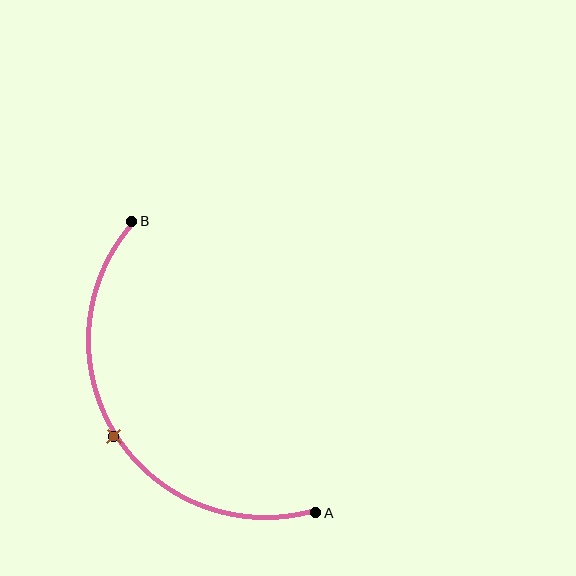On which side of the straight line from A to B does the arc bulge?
The arc bulges to the left of the straight line connecting A and B.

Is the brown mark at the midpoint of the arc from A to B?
Yes. The brown mark lies on the arc at equal arc-length from both A and B — it is the arc midpoint.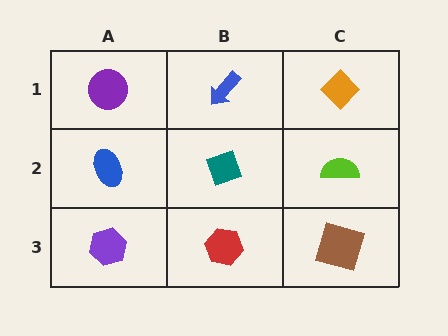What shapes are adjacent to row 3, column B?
A teal diamond (row 2, column B), a purple hexagon (row 3, column A), a brown square (row 3, column C).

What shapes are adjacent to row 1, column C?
A lime semicircle (row 2, column C), a blue arrow (row 1, column B).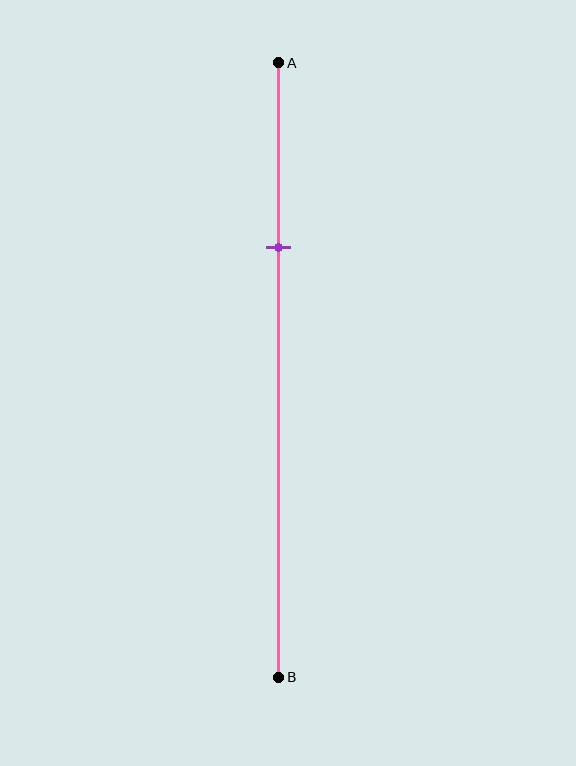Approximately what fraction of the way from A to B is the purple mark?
The purple mark is approximately 30% of the way from A to B.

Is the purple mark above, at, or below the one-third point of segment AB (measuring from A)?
The purple mark is above the one-third point of segment AB.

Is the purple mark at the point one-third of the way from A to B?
No, the mark is at about 30% from A, not at the 33% one-third point.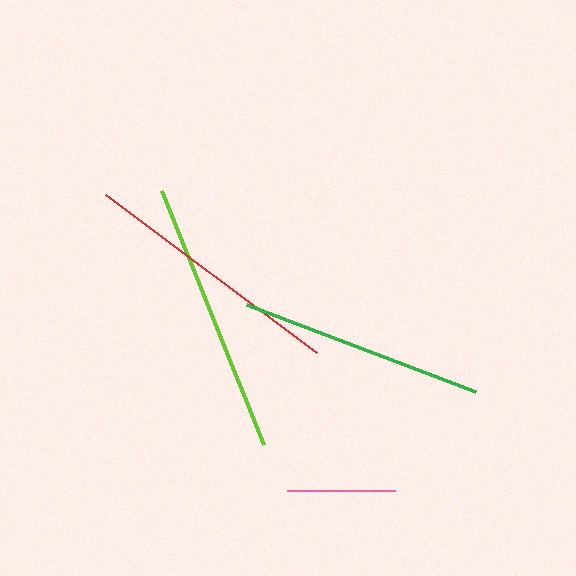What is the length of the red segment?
The red segment is approximately 264 pixels long.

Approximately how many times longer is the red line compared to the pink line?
The red line is approximately 2.4 times the length of the pink line.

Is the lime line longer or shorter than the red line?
The lime line is longer than the red line.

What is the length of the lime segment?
The lime segment is approximately 274 pixels long.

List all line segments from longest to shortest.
From longest to shortest: lime, red, green, pink.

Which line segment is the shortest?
The pink line is the shortest at approximately 108 pixels.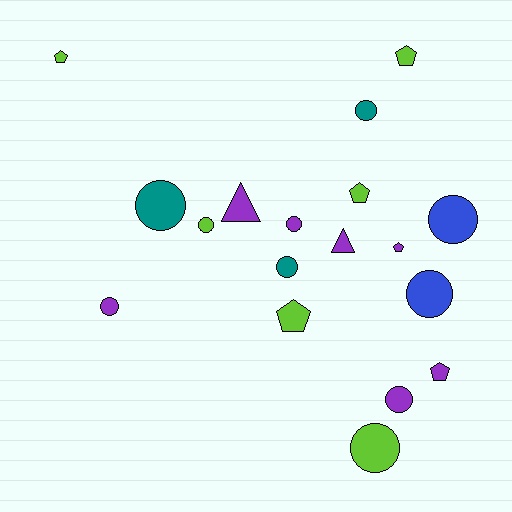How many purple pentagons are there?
There are 2 purple pentagons.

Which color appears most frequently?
Purple, with 7 objects.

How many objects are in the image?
There are 18 objects.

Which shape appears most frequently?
Circle, with 10 objects.